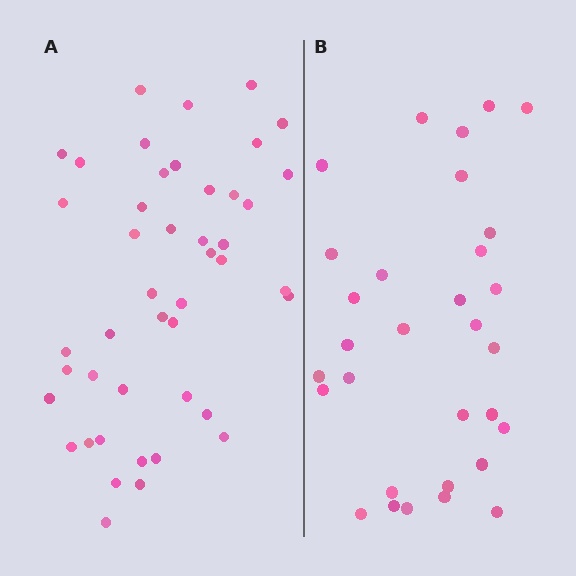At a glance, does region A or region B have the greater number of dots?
Region A (the left region) has more dots.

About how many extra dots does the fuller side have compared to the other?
Region A has approximately 15 more dots than region B.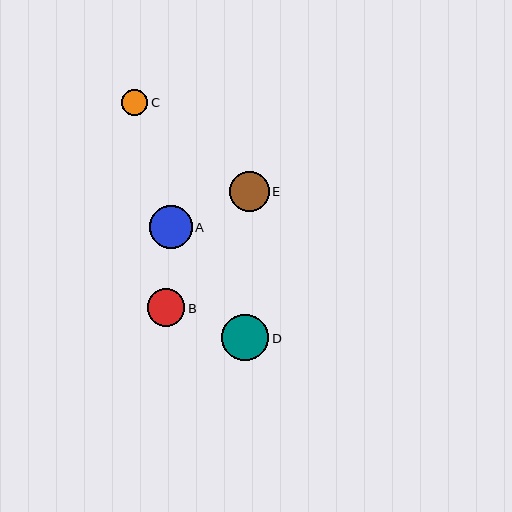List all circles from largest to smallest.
From largest to smallest: D, A, E, B, C.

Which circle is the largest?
Circle D is the largest with a size of approximately 47 pixels.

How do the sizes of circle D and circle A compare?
Circle D and circle A are approximately the same size.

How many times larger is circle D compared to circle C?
Circle D is approximately 1.8 times the size of circle C.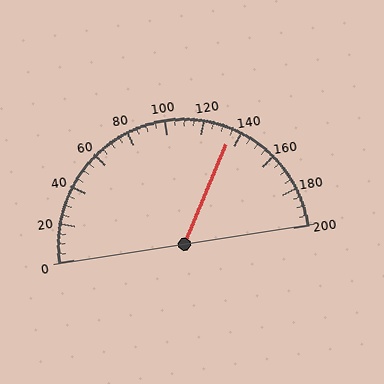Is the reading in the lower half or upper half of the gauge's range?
The reading is in the upper half of the range (0 to 200).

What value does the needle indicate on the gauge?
The needle indicates approximately 135.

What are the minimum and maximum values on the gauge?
The gauge ranges from 0 to 200.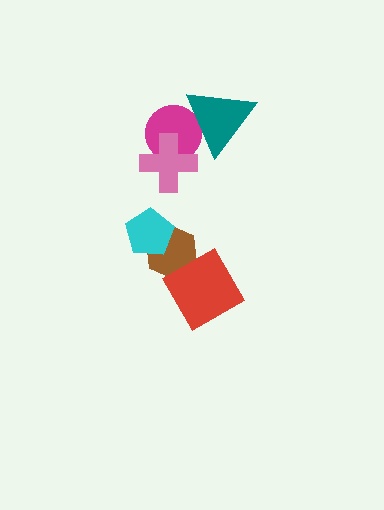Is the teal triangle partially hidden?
No, no other shape covers it.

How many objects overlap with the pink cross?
1 object overlaps with the pink cross.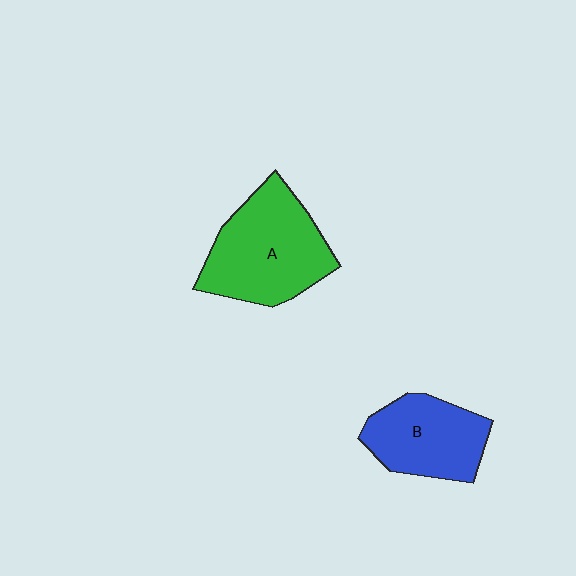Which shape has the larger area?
Shape A (green).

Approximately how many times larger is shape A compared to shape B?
Approximately 1.4 times.